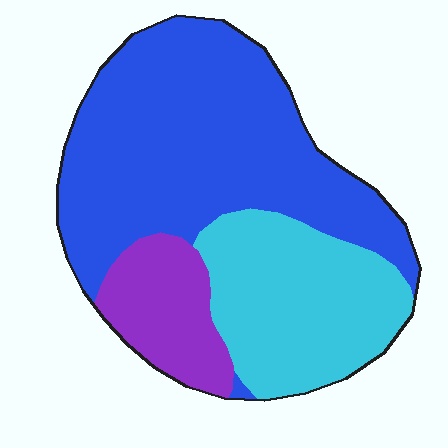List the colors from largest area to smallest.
From largest to smallest: blue, cyan, purple.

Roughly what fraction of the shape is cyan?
Cyan covers roughly 30% of the shape.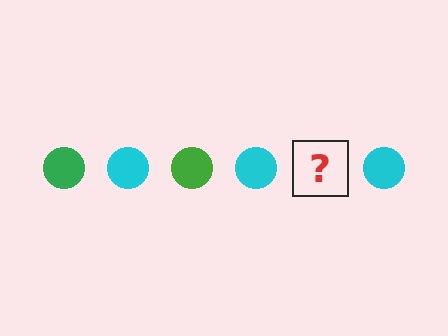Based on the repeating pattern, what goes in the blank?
The blank should be a green circle.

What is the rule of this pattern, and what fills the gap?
The rule is that the pattern cycles through green, cyan circles. The gap should be filled with a green circle.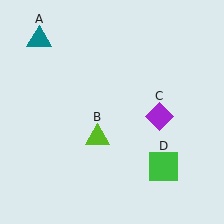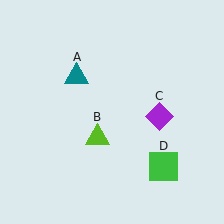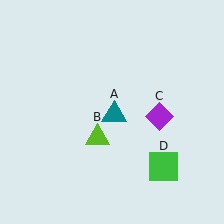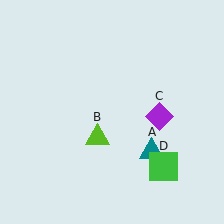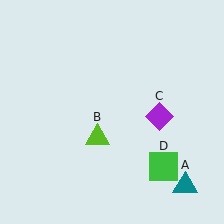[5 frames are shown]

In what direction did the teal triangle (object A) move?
The teal triangle (object A) moved down and to the right.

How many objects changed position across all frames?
1 object changed position: teal triangle (object A).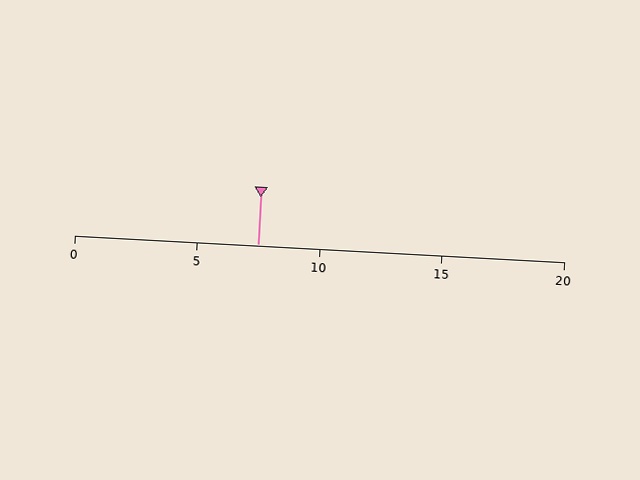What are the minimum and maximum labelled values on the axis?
The axis runs from 0 to 20.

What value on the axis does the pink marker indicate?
The marker indicates approximately 7.5.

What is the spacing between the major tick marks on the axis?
The major ticks are spaced 5 apart.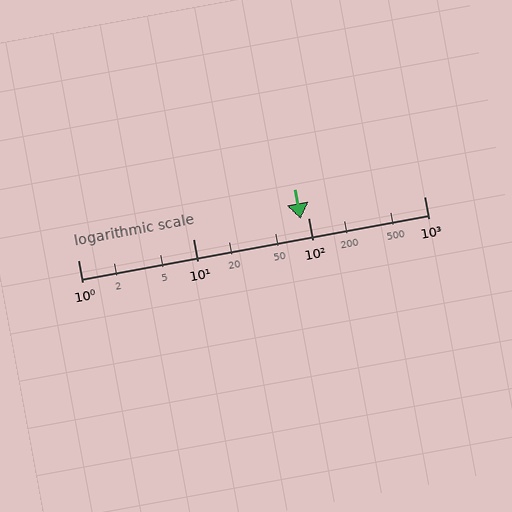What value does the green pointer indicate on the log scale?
The pointer indicates approximately 85.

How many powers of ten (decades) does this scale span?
The scale spans 3 decades, from 1 to 1000.